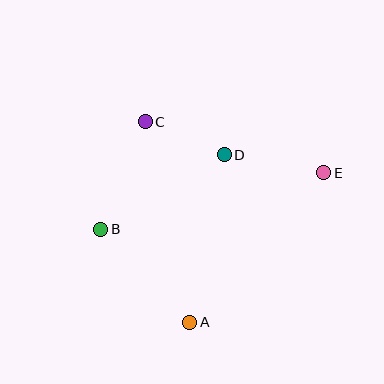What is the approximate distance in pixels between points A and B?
The distance between A and B is approximately 129 pixels.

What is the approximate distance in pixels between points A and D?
The distance between A and D is approximately 171 pixels.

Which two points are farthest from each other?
Points B and E are farthest from each other.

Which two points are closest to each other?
Points C and D are closest to each other.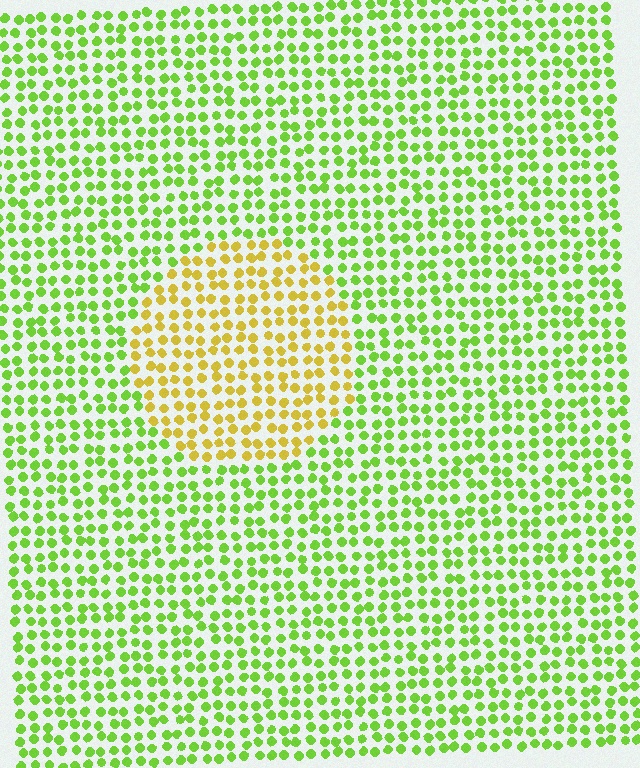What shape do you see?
I see a circle.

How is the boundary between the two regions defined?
The boundary is defined purely by a slight shift in hue (about 46 degrees). Spacing, size, and orientation are identical on both sides.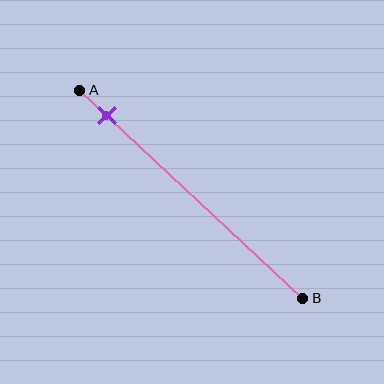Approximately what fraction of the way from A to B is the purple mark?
The purple mark is approximately 10% of the way from A to B.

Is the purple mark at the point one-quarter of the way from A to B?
No, the mark is at about 10% from A, not at the 25% one-quarter point.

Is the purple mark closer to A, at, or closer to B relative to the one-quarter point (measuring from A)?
The purple mark is closer to point A than the one-quarter point of segment AB.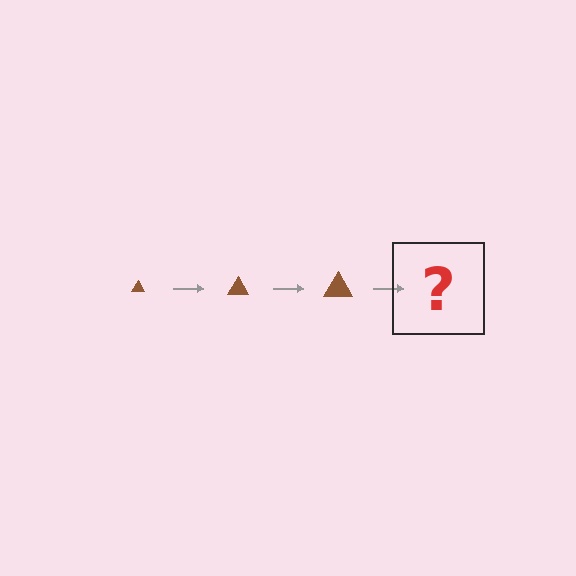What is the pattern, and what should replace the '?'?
The pattern is that the triangle gets progressively larger each step. The '?' should be a brown triangle, larger than the previous one.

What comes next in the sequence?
The next element should be a brown triangle, larger than the previous one.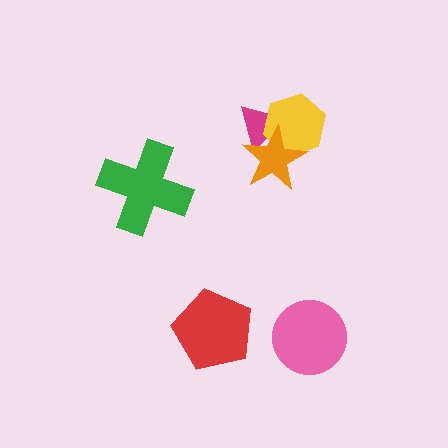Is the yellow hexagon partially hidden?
Yes, it is partially covered by another shape.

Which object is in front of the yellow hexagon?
The orange star is in front of the yellow hexagon.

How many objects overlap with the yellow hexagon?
2 objects overlap with the yellow hexagon.